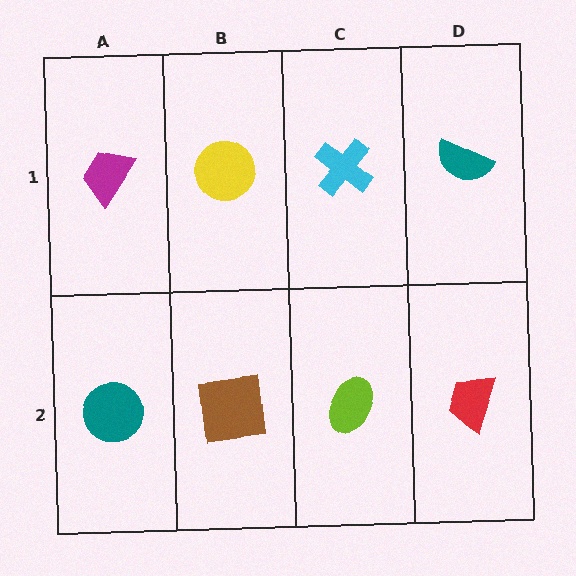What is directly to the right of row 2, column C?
A red trapezoid.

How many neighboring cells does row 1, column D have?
2.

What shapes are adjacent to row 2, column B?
A yellow circle (row 1, column B), a teal circle (row 2, column A), a lime ellipse (row 2, column C).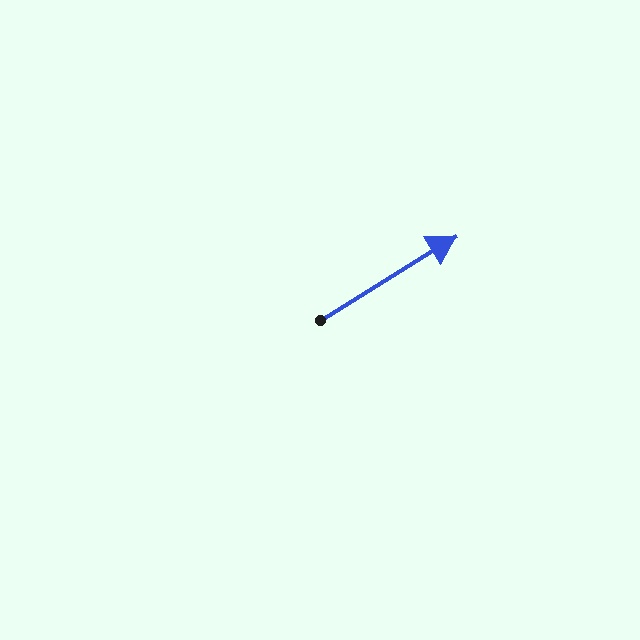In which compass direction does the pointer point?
Northeast.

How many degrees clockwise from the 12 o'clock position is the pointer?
Approximately 58 degrees.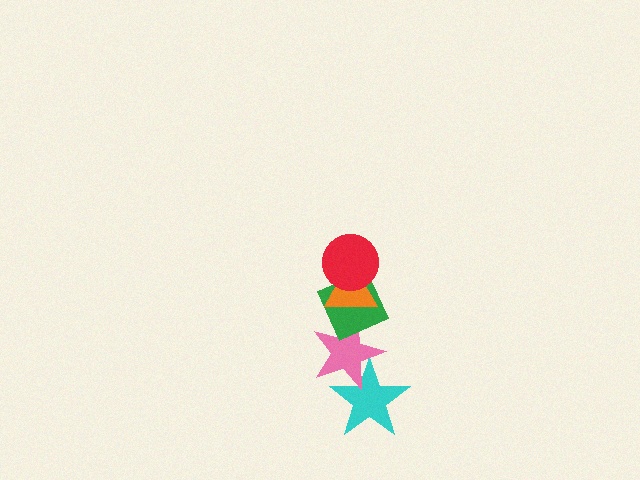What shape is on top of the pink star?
The green diamond is on top of the pink star.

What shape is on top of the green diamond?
The orange triangle is on top of the green diamond.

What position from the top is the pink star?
The pink star is 4th from the top.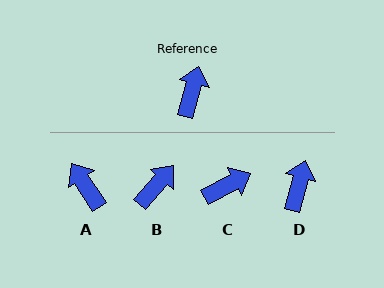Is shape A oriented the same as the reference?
No, it is off by about 48 degrees.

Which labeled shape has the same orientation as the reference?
D.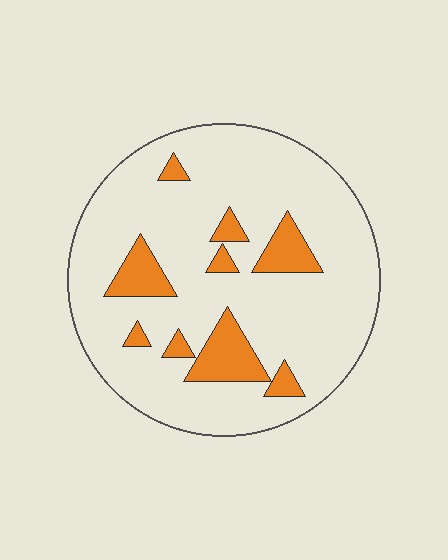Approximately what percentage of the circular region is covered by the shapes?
Approximately 15%.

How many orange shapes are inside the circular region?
9.